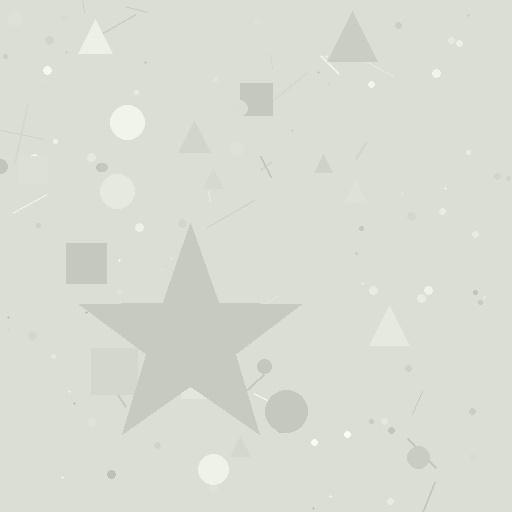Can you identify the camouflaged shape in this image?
The camouflaged shape is a star.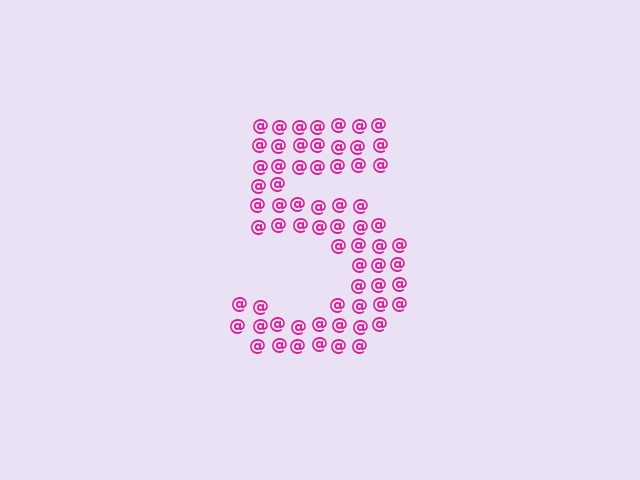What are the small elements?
The small elements are at signs.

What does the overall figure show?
The overall figure shows the digit 5.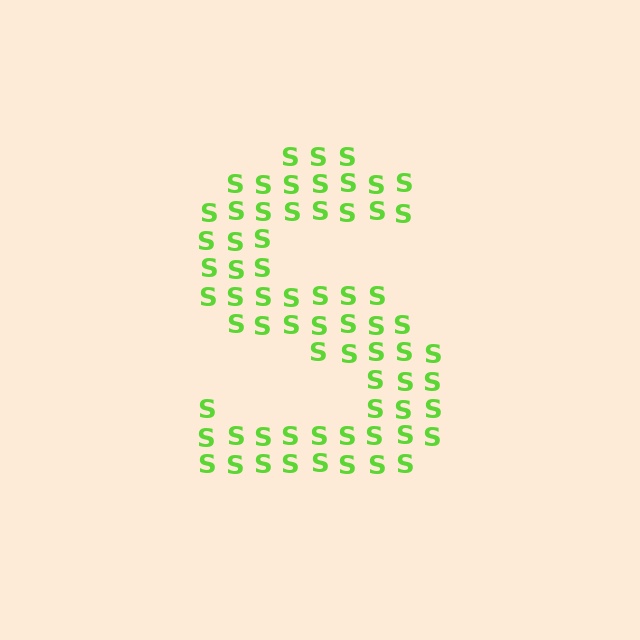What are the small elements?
The small elements are letter S's.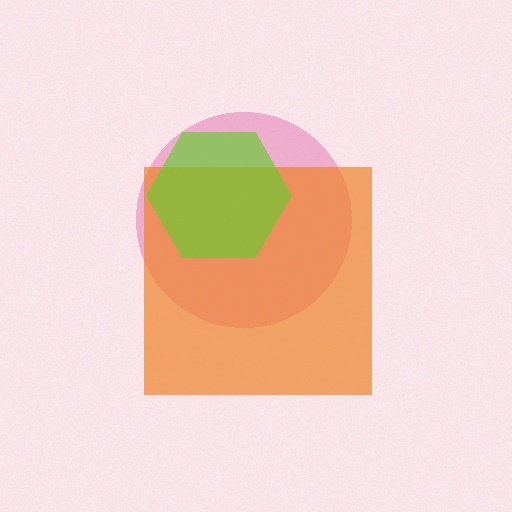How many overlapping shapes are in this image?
There are 3 overlapping shapes in the image.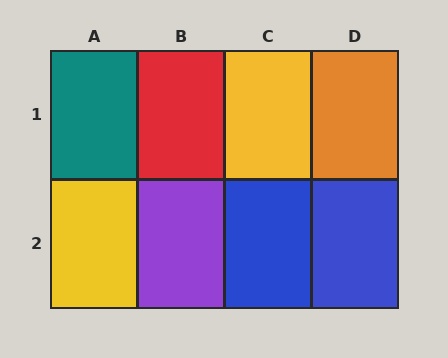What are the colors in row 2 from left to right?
Yellow, purple, blue, blue.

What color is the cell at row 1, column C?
Yellow.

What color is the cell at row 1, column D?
Orange.